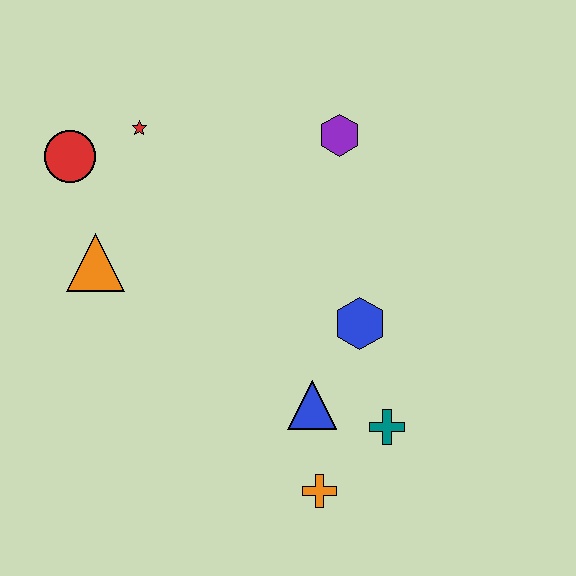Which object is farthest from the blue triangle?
The red circle is farthest from the blue triangle.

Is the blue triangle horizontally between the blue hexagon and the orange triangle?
Yes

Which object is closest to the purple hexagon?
The blue hexagon is closest to the purple hexagon.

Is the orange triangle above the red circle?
No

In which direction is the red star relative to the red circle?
The red star is to the right of the red circle.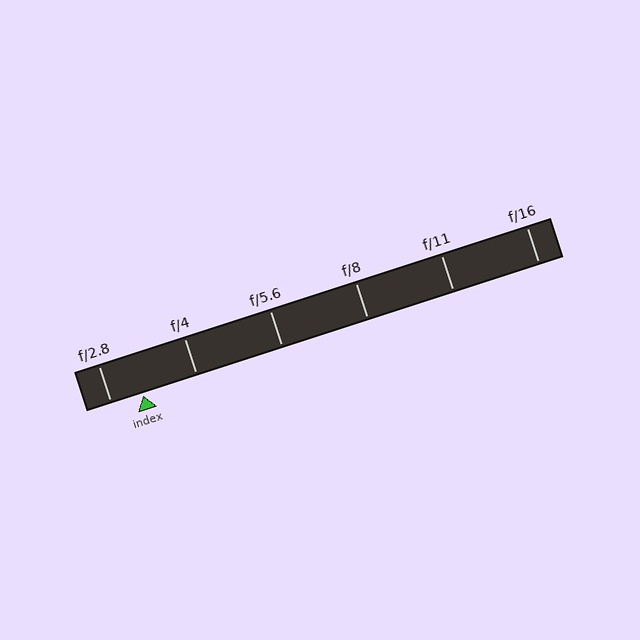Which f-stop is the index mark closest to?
The index mark is closest to f/2.8.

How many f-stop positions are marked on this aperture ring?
There are 6 f-stop positions marked.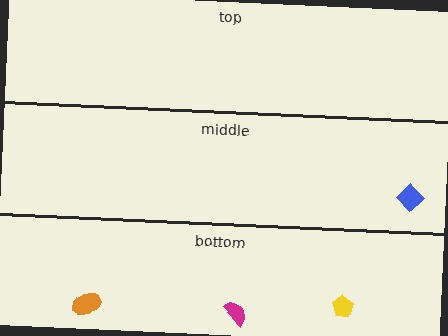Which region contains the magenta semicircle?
The bottom region.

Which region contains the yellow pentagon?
The bottom region.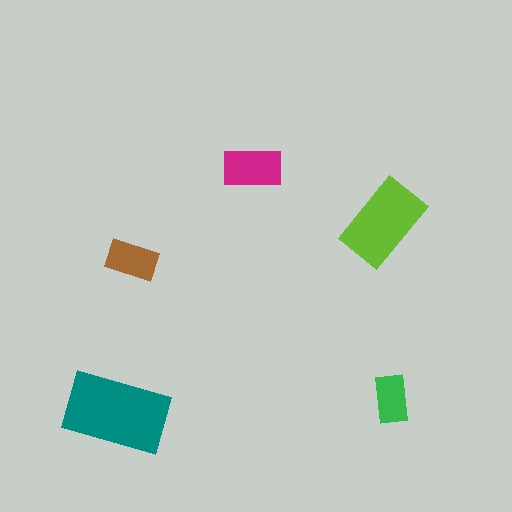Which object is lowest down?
The teal rectangle is bottommost.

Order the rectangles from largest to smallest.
the teal one, the lime one, the magenta one, the brown one, the green one.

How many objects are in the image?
There are 5 objects in the image.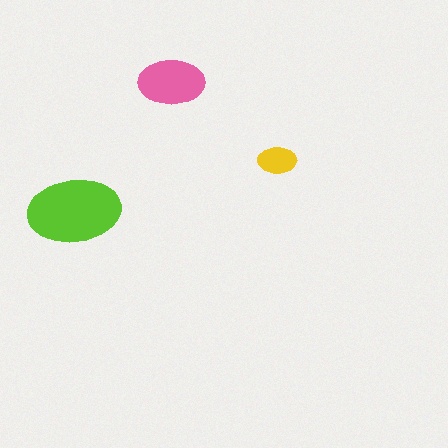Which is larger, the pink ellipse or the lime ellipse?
The lime one.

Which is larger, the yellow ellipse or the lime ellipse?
The lime one.